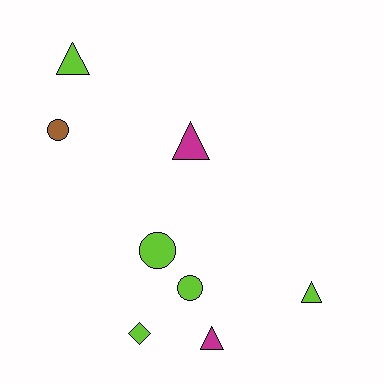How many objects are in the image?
There are 8 objects.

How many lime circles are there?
There are 2 lime circles.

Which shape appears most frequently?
Triangle, with 4 objects.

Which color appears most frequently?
Lime, with 5 objects.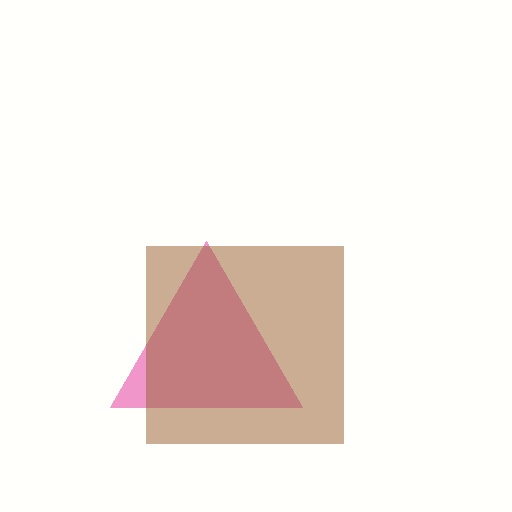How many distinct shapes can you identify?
There are 2 distinct shapes: a pink triangle, a brown square.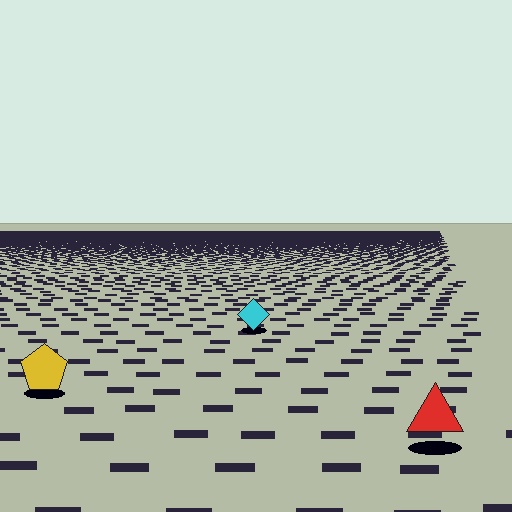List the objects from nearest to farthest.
From nearest to farthest: the red triangle, the yellow pentagon, the cyan diamond.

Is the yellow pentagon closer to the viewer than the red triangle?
No. The red triangle is closer — you can tell from the texture gradient: the ground texture is coarser near it.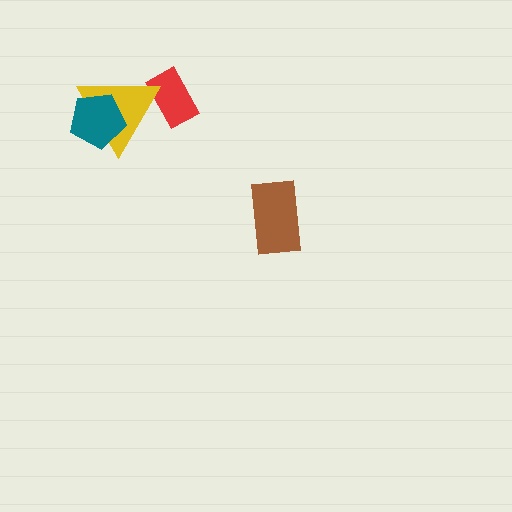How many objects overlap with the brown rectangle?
0 objects overlap with the brown rectangle.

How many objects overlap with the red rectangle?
1 object overlaps with the red rectangle.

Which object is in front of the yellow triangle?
The teal pentagon is in front of the yellow triangle.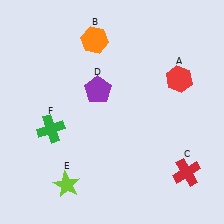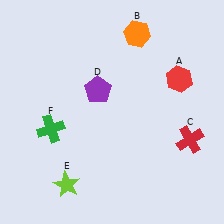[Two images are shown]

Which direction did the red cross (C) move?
The red cross (C) moved up.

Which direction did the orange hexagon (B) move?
The orange hexagon (B) moved right.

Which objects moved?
The objects that moved are: the orange hexagon (B), the red cross (C).